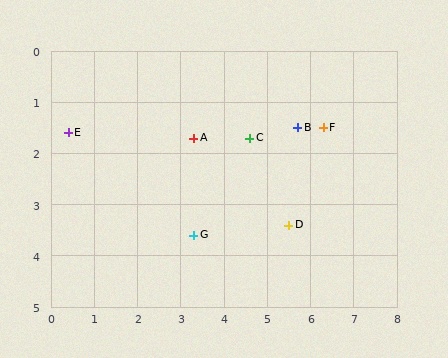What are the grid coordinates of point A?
Point A is at approximately (3.3, 1.7).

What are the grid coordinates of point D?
Point D is at approximately (5.5, 3.4).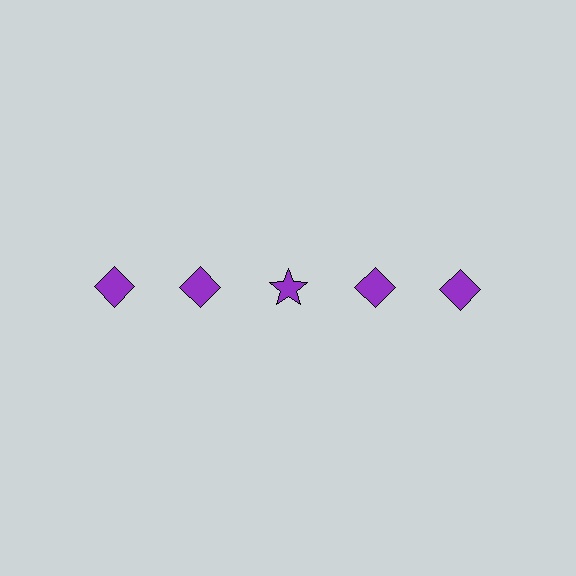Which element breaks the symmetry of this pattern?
The purple star in the top row, center column breaks the symmetry. All other shapes are purple diamonds.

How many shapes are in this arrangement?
There are 5 shapes arranged in a grid pattern.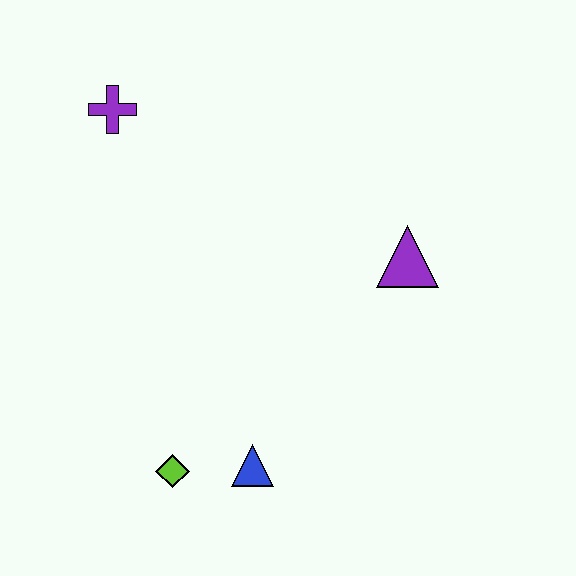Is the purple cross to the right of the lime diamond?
No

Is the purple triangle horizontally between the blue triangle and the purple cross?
No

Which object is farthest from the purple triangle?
The purple cross is farthest from the purple triangle.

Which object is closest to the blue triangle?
The lime diamond is closest to the blue triangle.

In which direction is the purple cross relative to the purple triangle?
The purple cross is to the left of the purple triangle.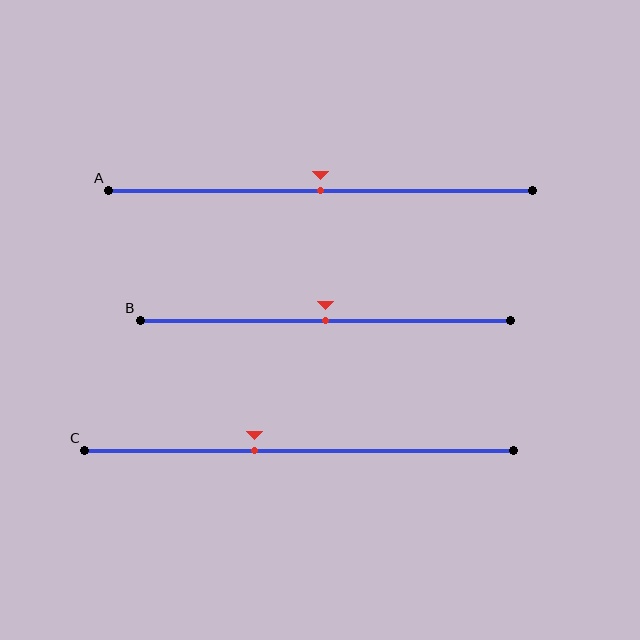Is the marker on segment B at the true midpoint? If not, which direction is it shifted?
Yes, the marker on segment B is at the true midpoint.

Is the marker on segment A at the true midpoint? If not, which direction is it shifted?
Yes, the marker on segment A is at the true midpoint.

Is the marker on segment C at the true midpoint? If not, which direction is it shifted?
No, the marker on segment C is shifted to the left by about 10% of the segment length.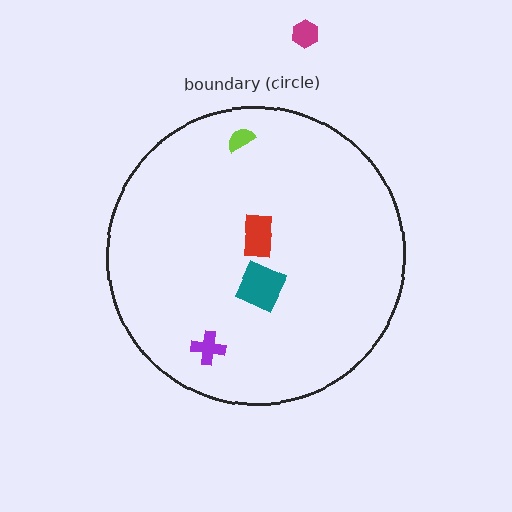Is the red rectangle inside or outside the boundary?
Inside.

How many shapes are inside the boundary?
4 inside, 1 outside.